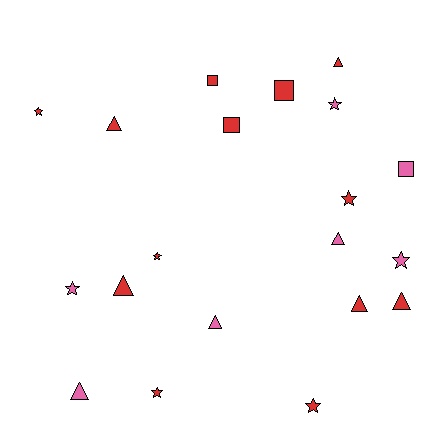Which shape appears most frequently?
Triangle, with 8 objects.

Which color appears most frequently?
Red, with 13 objects.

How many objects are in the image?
There are 20 objects.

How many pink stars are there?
There are 3 pink stars.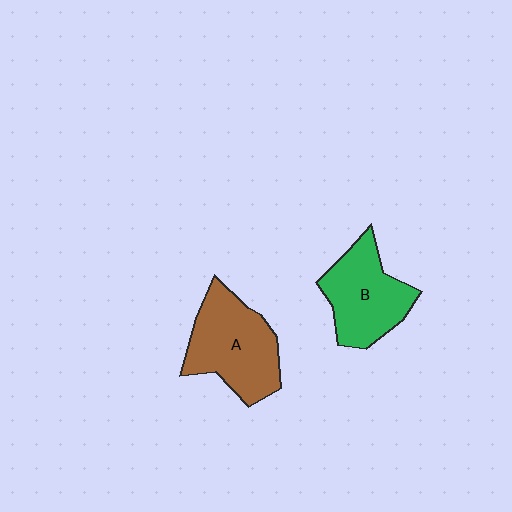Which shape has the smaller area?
Shape B (green).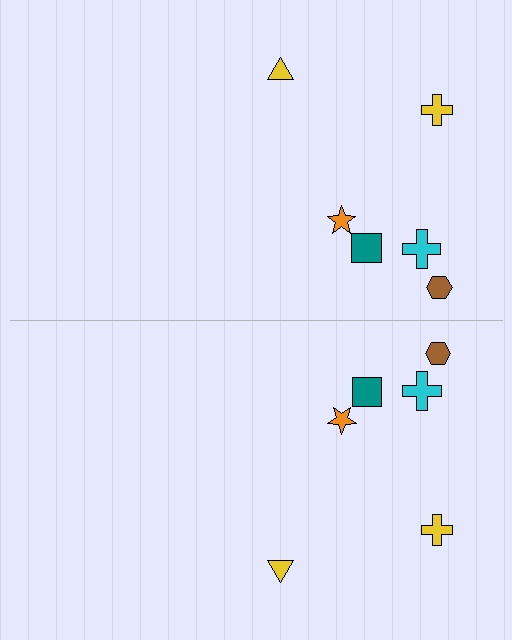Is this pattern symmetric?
Yes, this pattern has bilateral (reflection) symmetry.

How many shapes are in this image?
There are 12 shapes in this image.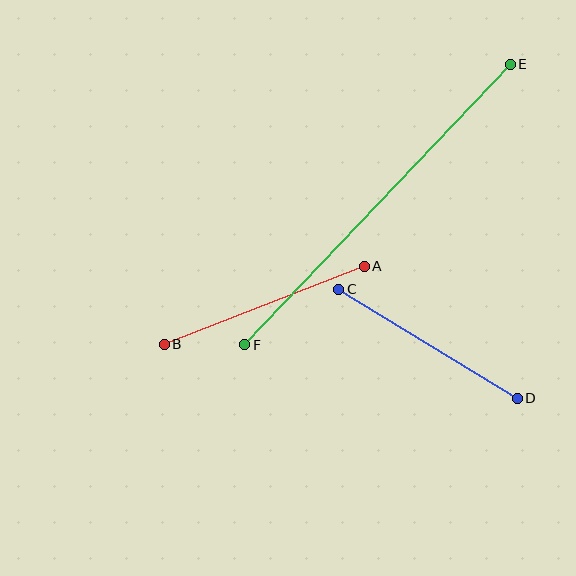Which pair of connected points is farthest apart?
Points E and F are farthest apart.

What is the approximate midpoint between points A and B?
The midpoint is at approximately (264, 305) pixels.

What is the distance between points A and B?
The distance is approximately 215 pixels.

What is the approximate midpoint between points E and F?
The midpoint is at approximately (377, 205) pixels.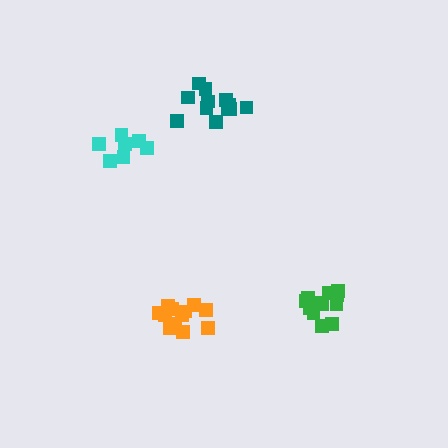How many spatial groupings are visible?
There are 4 spatial groupings.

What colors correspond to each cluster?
The clusters are colored: orange, teal, green, cyan.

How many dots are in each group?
Group 1: 13 dots, Group 2: 12 dots, Group 3: 12 dots, Group 4: 7 dots (44 total).